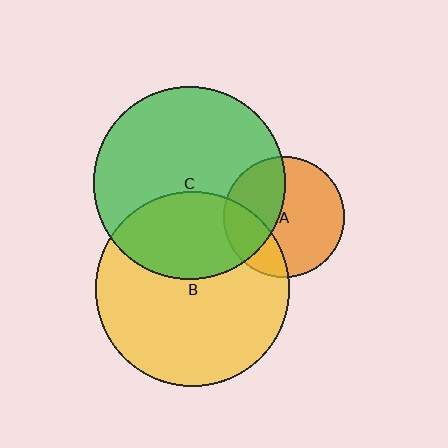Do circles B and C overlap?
Yes.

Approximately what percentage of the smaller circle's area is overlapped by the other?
Approximately 35%.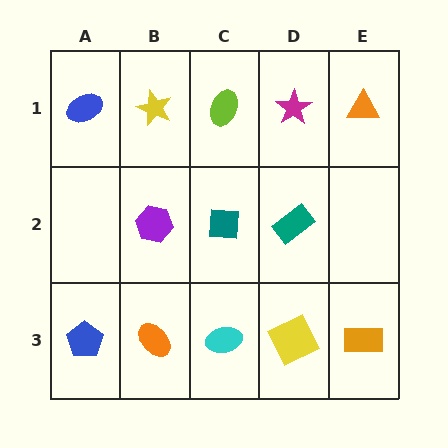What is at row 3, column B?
An orange ellipse.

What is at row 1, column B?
A yellow star.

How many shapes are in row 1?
5 shapes.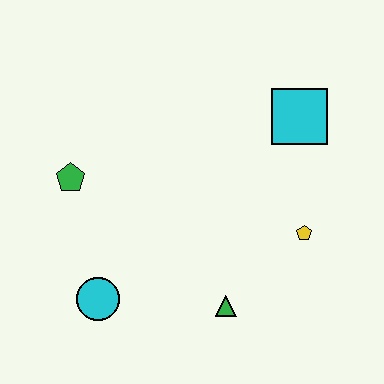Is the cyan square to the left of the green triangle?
No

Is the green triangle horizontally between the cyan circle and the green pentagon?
No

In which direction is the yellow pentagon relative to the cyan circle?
The yellow pentagon is to the right of the cyan circle.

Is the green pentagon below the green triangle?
No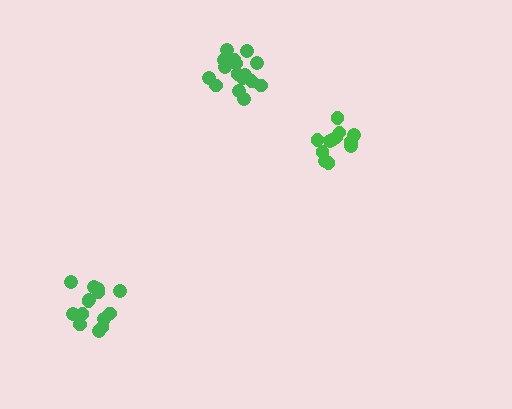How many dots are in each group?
Group 1: 14 dots, Group 2: 16 dots, Group 3: 12 dots (42 total).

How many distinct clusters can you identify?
There are 3 distinct clusters.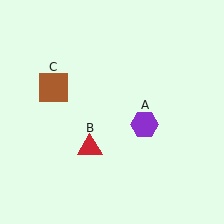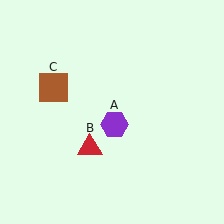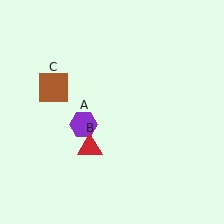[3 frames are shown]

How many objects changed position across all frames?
1 object changed position: purple hexagon (object A).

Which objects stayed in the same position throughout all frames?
Red triangle (object B) and brown square (object C) remained stationary.